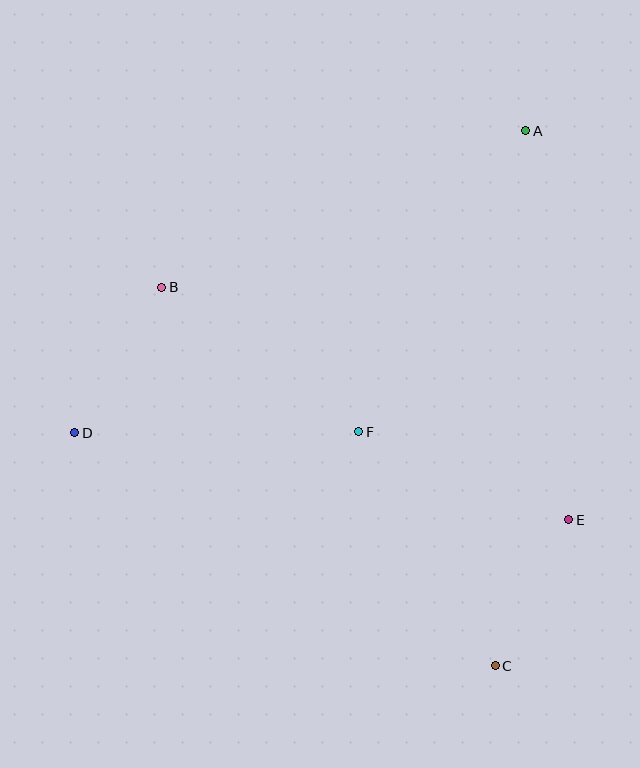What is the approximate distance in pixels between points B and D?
The distance between B and D is approximately 170 pixels.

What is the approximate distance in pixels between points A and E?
The distance between A and E is approximately 391 pixels.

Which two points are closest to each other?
Points C and E are closest to each other.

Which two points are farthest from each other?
Points A and D are farthest from each other.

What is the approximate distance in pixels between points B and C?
The distance between B and C is approximately 504 pixels.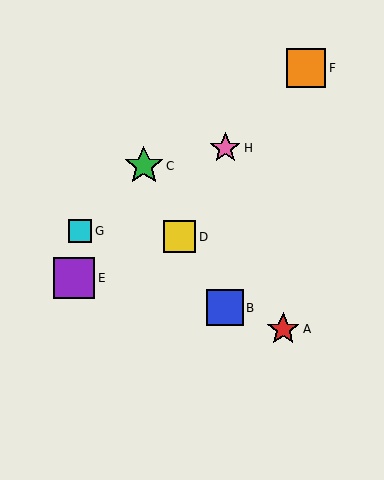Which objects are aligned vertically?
Objects B, H are aligned vertically.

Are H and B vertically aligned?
Yes, both are at x≈225.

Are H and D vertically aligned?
No, H is at x≈225 and D is at x≈180.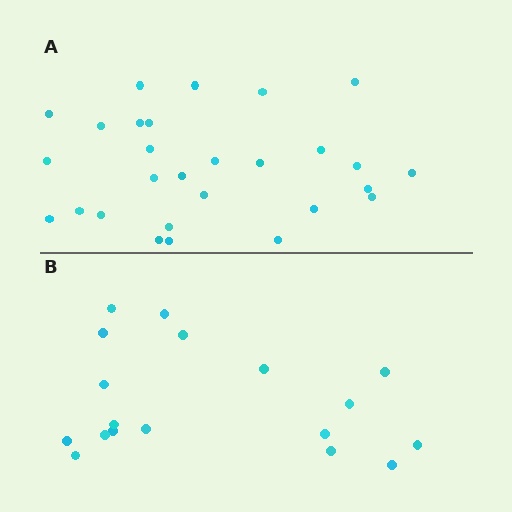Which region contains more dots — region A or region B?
Region A (the top region) has more dots.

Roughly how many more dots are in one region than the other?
Region A has roughly 10 or so more dots than region B.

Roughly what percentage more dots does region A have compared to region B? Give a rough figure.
About 55% more.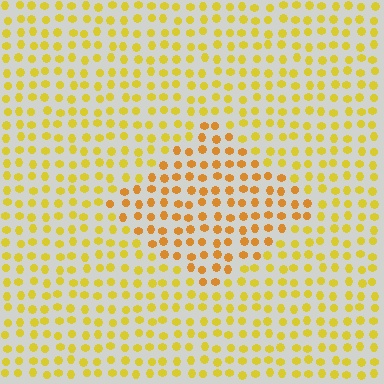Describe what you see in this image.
The image is filled with small yellow elements in a uniform arrangement. A diamond-shaped region is visible where the elements are tinted to a slightly different hue, forming a subtle color boundary.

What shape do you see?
I see a diamond.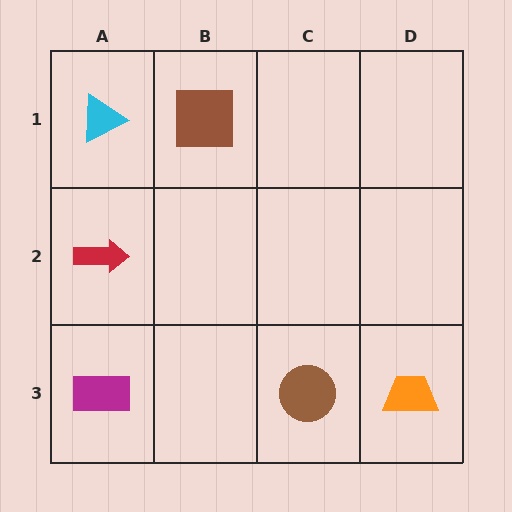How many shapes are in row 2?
1 shape.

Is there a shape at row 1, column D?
No, that cell is empty.